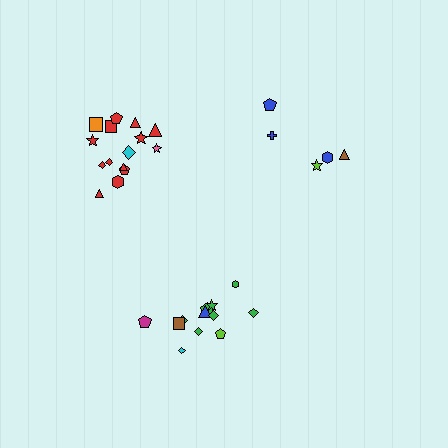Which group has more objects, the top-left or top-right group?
The top-left group.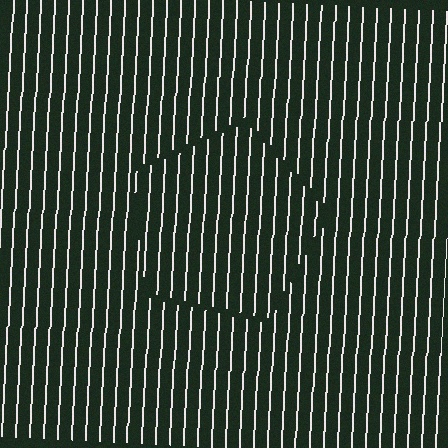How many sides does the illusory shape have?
5 sides — the line-ends trace a pentagon.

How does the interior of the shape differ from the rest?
The interior of the shape contains the same grating, shifted by half a period — the contour is defined by the phase discontinuity where line-ends from the inner and outer gratings abut.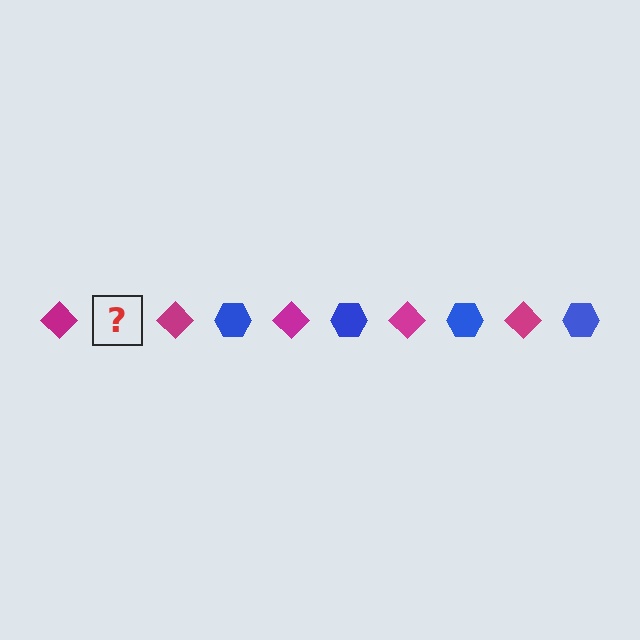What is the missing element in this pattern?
The missing element is a blue hexagon.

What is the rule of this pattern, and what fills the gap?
The rule is that the pattern alternates between magenta diamond and blue hexagon. The gap should be filled with a blue hexagon.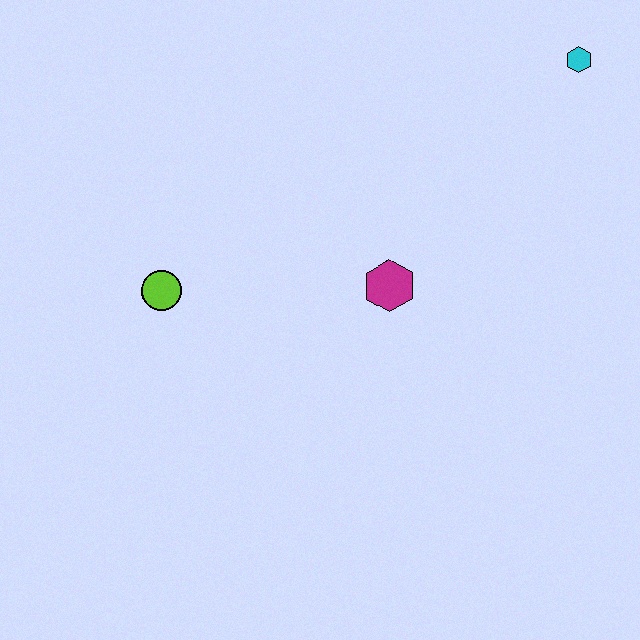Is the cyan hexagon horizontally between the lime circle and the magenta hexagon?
No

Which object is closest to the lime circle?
The magenta hexagon is closest to the lime circle.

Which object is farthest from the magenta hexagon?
The cyan hexagon is farthest from the magenta hexagon.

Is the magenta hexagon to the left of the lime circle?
No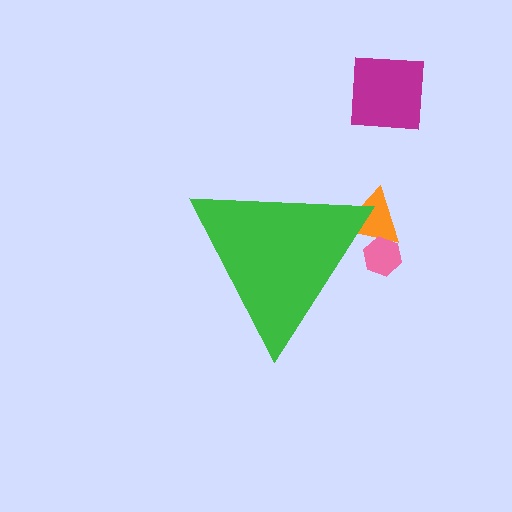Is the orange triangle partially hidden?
Yes, the orange triangle is partially hidden behind the green triangle.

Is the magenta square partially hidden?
No, the magenta square is fully visible.